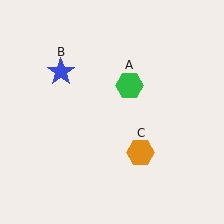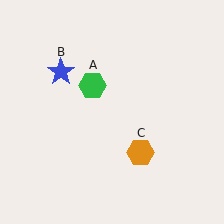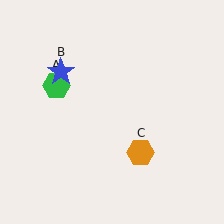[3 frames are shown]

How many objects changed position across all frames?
1 object changed position: green hexagon (object A).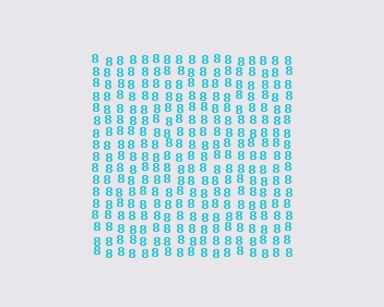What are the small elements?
The small elements are digit 8's.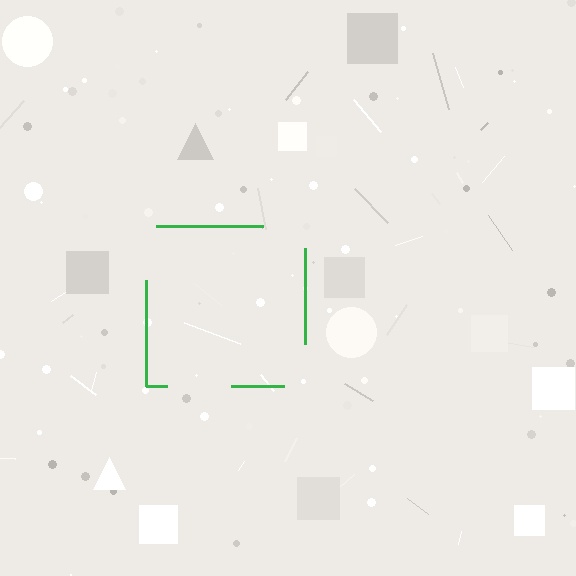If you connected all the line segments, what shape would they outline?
They would outline a square.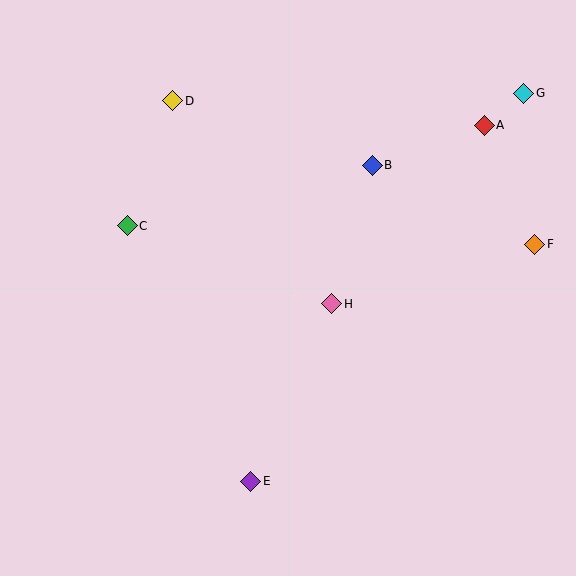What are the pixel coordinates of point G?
Point G is at (524, 93).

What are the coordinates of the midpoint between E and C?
The midpoint between E and C is at (189, 354).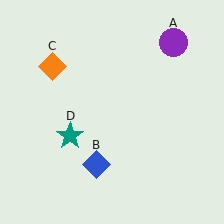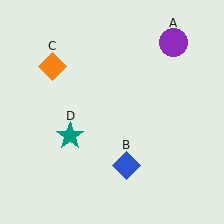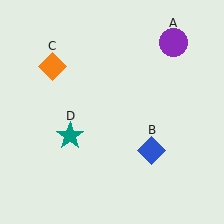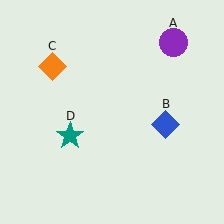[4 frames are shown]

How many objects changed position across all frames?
1 object changed position: blue diamond (object B).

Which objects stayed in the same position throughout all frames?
Purple circle (object A) and orange diamond (object C) and teal star (object D) remained stationary.